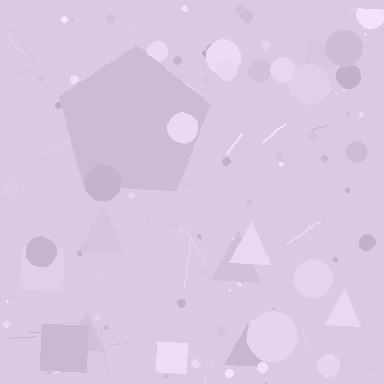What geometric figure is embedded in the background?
A pentagon is embedded in the background.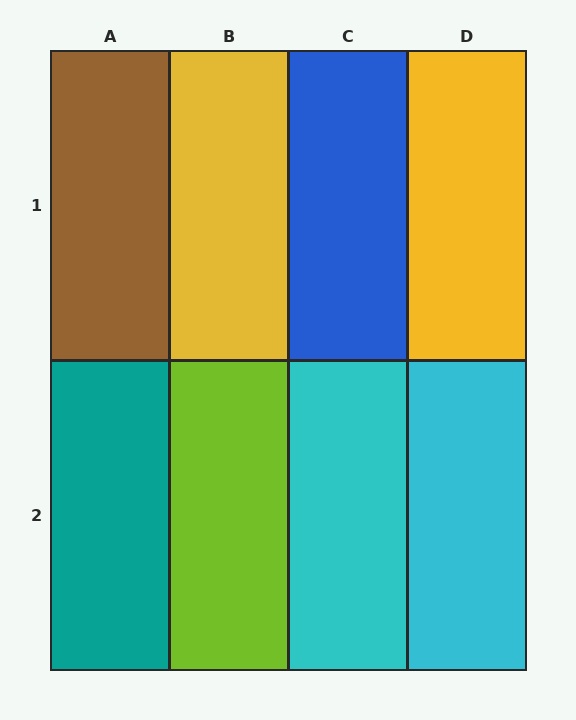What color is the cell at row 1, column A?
Brown.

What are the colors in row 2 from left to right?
Teal, lime, cyan, cyan.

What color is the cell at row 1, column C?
Blue.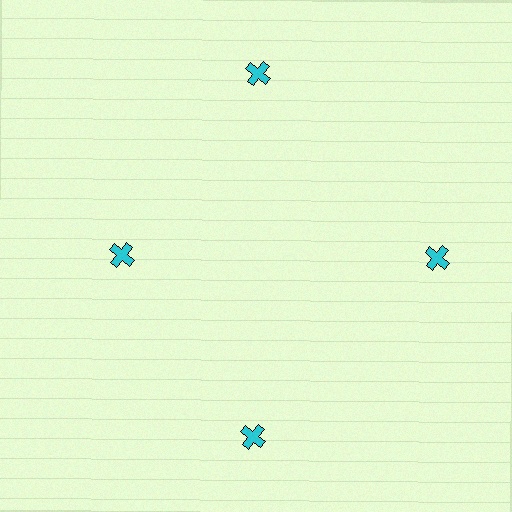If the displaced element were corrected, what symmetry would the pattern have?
It would have 4-fold rotational symmetry — the pattern would map onto itself every 90 degrees.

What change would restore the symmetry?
The symmetry would be restored by moving it outward, back onto the ring so that all 4 crosses sit at equal angles and equal distance from the center.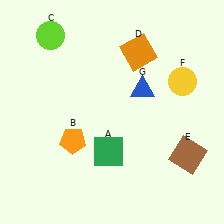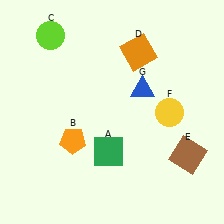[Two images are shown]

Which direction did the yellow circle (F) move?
The yellow circle (F) moved down.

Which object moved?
The yellow circle (F) moved down.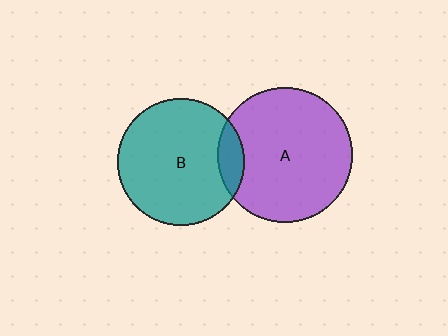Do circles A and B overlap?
Yes.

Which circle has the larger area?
Circle A (purple).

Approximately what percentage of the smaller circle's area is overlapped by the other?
Approximately 10%.